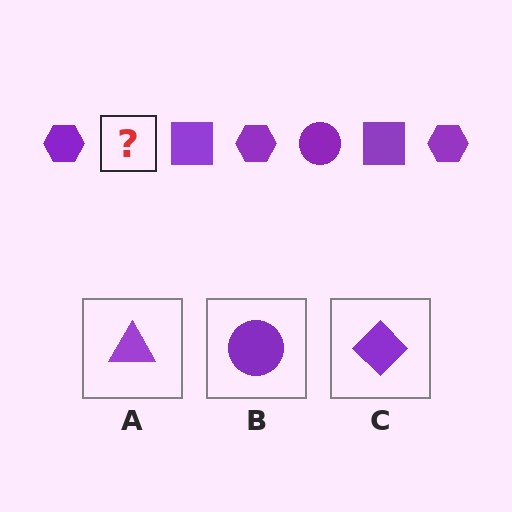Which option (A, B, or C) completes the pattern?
B.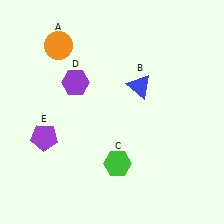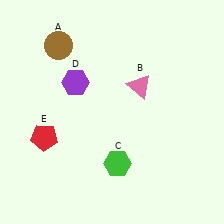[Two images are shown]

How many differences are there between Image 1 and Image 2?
There are 3 differences between the two images.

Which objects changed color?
A changed from orange to brown. B changed from blue to pink. E changed from purple to red.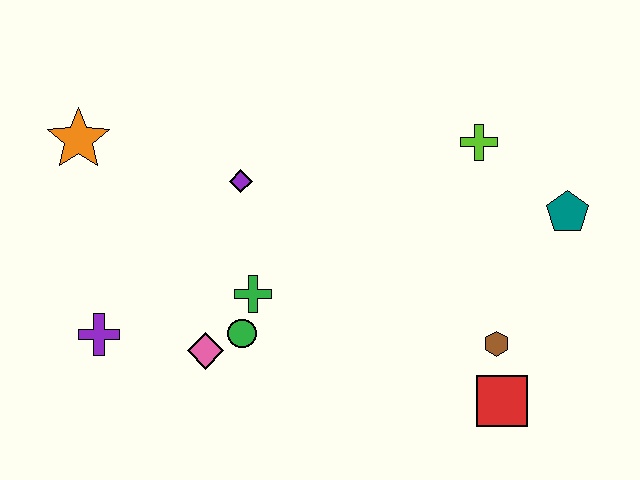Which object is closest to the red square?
The brown hexagon is closest to the red square.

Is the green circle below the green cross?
Yes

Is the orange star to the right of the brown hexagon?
No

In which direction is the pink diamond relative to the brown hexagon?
The pink diamond is to the left of the brown hexagon.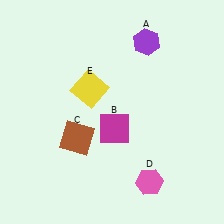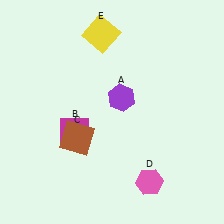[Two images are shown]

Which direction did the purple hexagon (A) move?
The purple hexagon (A) moved down.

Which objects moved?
The objects that moved are: the purple hexagon (A), the magenta square (B), the yellow square (E).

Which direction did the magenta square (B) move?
The magenta square (B) moved left.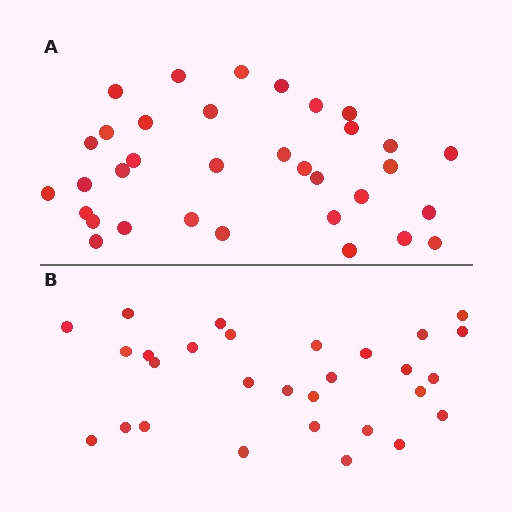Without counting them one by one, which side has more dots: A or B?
Region A (the top region) has more dots.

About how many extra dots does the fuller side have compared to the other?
Region A has about 5 more dots than region B.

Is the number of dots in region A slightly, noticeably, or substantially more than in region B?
Region A has only slightly more — the two regions are fairly close. The ratio is roughly 1.2 to 1.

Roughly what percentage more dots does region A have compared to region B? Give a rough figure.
About 15% more.